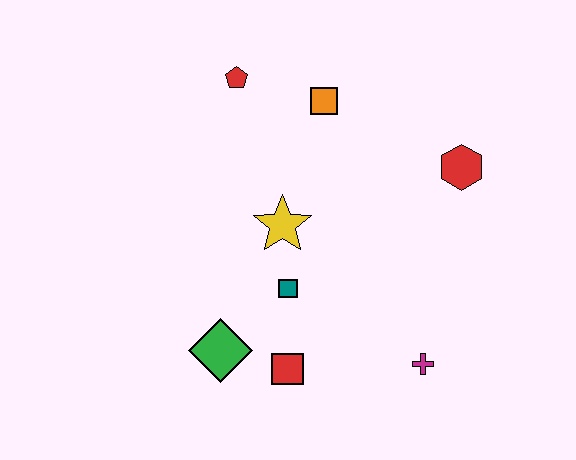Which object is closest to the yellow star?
The teal square is closest to the yellow star.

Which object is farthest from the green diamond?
The red hexagon is farthest from the green diamond.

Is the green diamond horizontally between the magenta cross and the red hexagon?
No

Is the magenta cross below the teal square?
Yes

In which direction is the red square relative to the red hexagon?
The red square is below the red hexagon.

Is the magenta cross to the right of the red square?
Yes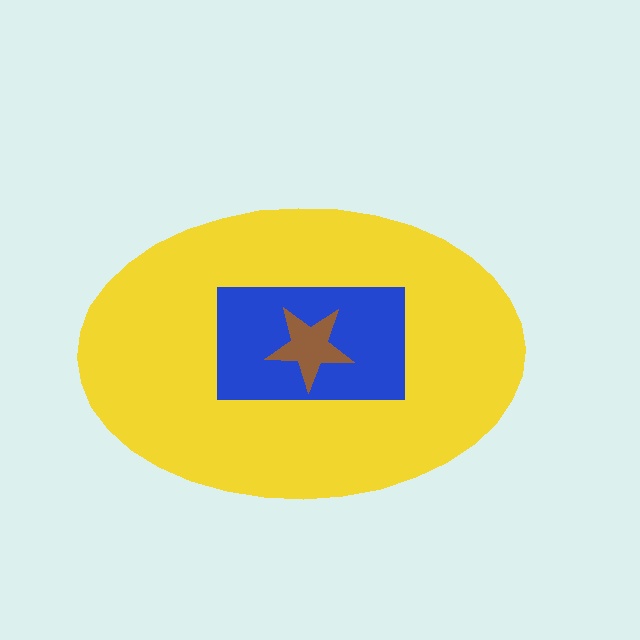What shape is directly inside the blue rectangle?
The brown star.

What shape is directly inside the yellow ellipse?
The blue rectangle.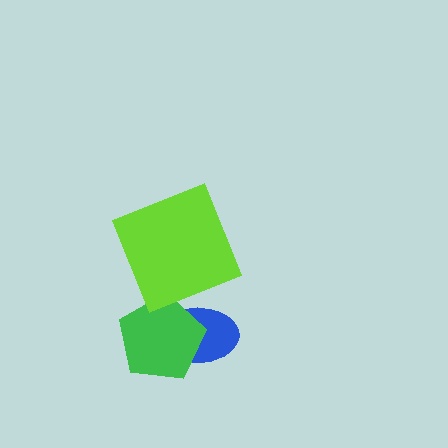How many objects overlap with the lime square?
0 objects overlap with the lime square.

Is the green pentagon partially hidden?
No, no other shape covers it.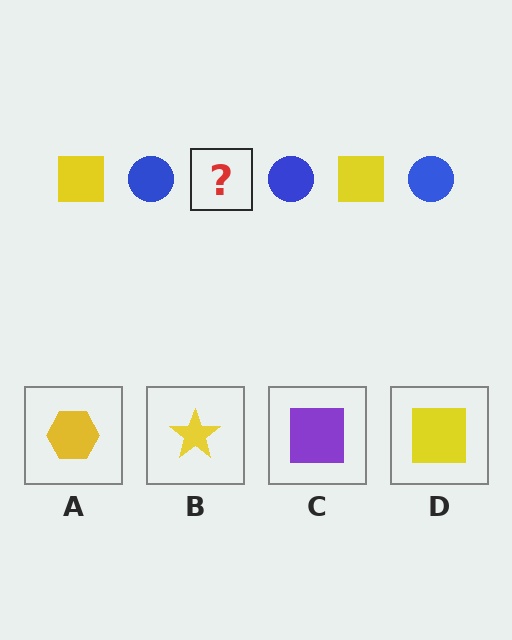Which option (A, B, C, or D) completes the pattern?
D.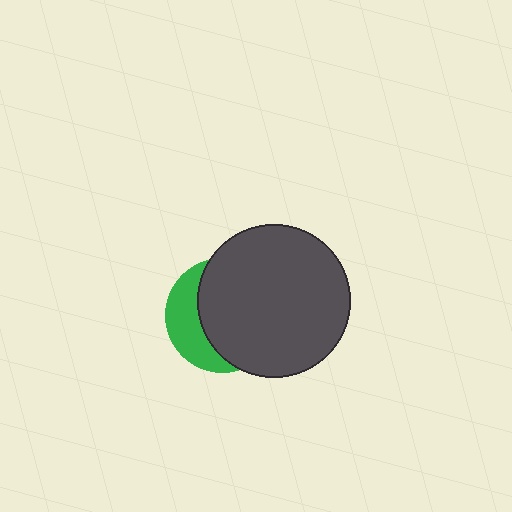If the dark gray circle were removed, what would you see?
You would see the complete green circle.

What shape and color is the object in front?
The object in front is a dark gray circle.